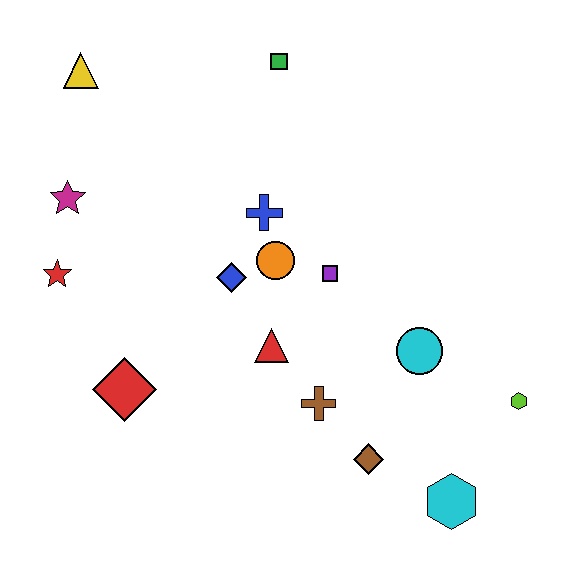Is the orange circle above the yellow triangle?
No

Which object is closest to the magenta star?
The red star is closest to the magenta star.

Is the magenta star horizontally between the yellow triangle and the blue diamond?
No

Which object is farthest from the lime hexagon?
The yellow triangle is farthest from the lime hexagon.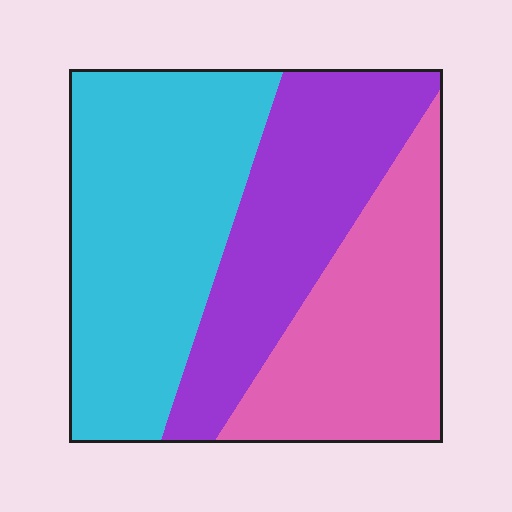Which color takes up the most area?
Cyan, at roughly 40%.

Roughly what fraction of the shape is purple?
Purple takes up between a quarter and a half of the shape.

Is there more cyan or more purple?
Cyan.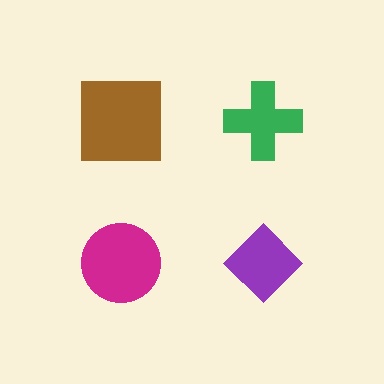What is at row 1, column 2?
A green cross.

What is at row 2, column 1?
A magenta circle.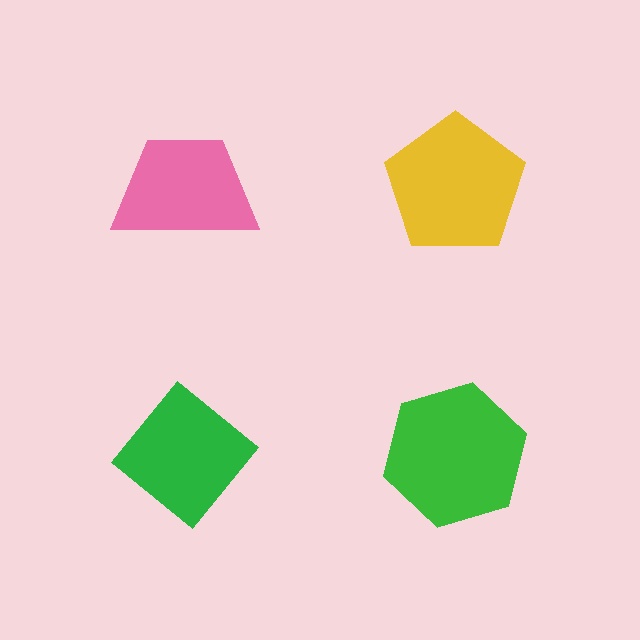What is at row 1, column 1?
A pink trapezoid.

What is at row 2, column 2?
A green hexagon.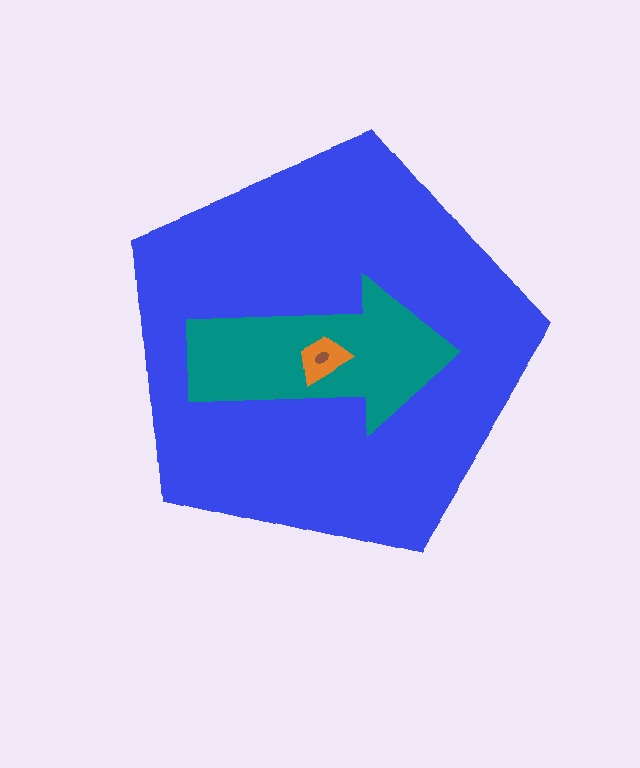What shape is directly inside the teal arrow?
The orange trapezoid.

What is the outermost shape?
The blue pentagon.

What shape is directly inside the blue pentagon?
The teal arrow.